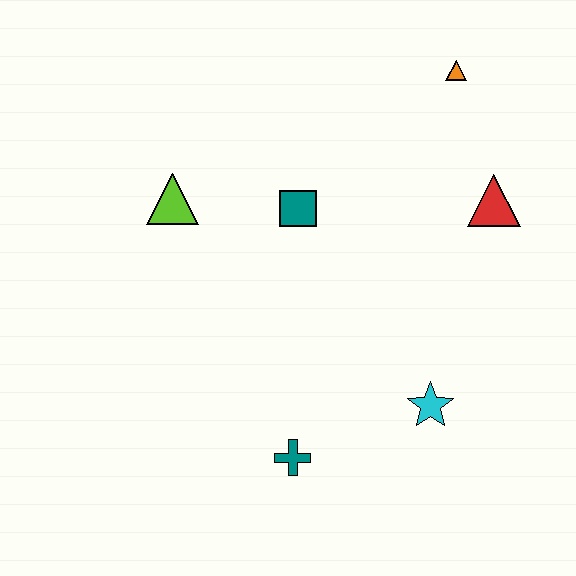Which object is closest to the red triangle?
The orange triangle is closest to the red triangle.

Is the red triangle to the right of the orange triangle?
Yes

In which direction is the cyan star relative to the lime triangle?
The cyan star is to the right of the lime triangle.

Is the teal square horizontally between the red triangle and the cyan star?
No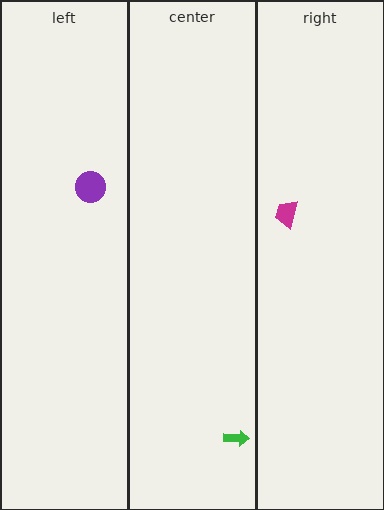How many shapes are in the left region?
1.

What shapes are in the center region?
The green arrow.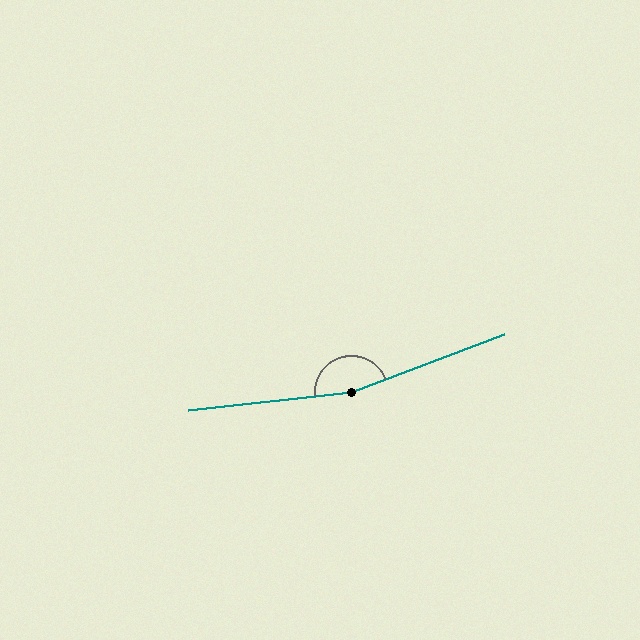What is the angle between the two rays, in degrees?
Approximately 166 degrees.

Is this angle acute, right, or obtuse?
It is obtuse.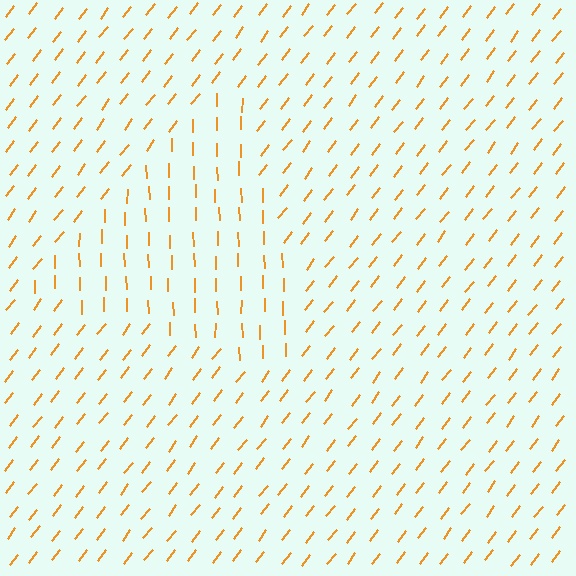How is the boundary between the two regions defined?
The boundary is defined purely by a change in line orientation (approximately 38 degrees difference). All lines are the same color and thickness.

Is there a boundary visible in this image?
Yes, there is a texture boundary formed by a change in line orientation.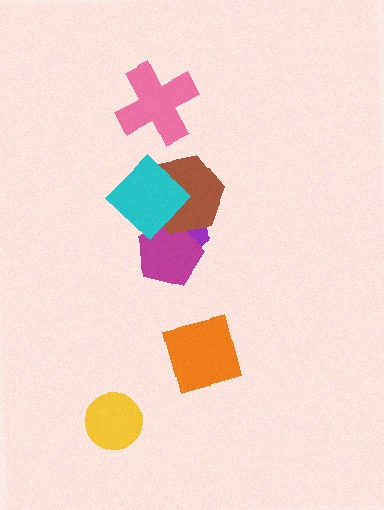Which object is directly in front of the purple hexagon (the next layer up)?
The magenta pentagon is directly in front of the purple hexagon.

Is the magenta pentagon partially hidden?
Yes, it is partially covered by another shape.